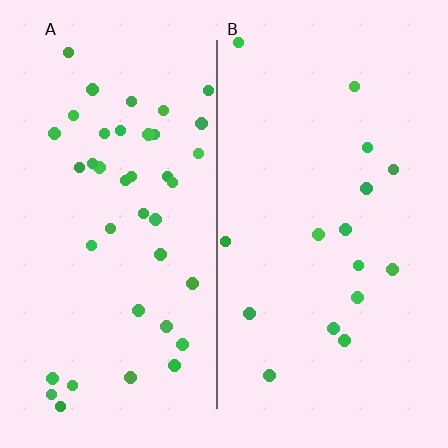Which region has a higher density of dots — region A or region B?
A (the left).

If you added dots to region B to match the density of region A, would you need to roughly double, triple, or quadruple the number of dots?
Approximately triple.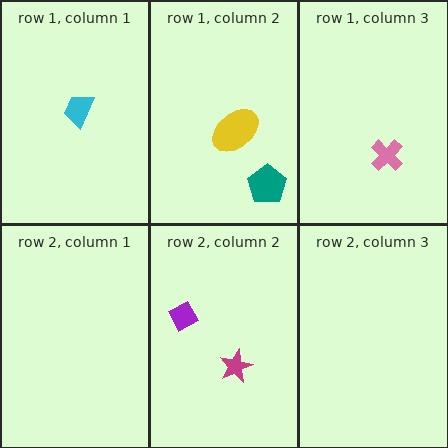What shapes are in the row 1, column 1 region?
The cyan trapezoid.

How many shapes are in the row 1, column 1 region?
1.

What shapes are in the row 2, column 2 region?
The magenta star, the purple diamond.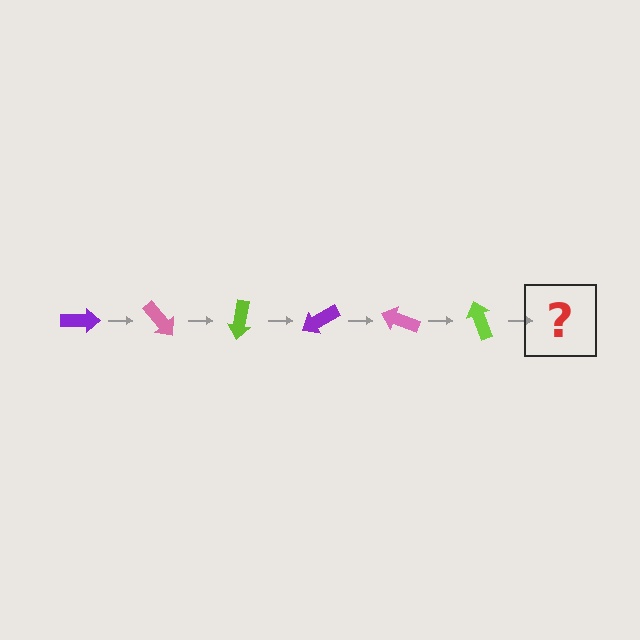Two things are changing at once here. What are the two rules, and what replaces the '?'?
The two rules are that it rotates 50 degrees each step and the color cycles through purple, pink, and lime. The '?' should be a purple arrow, rotated 300 degrees from the start.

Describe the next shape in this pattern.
It should be a purple arrow, rotated 300 degrees from the start.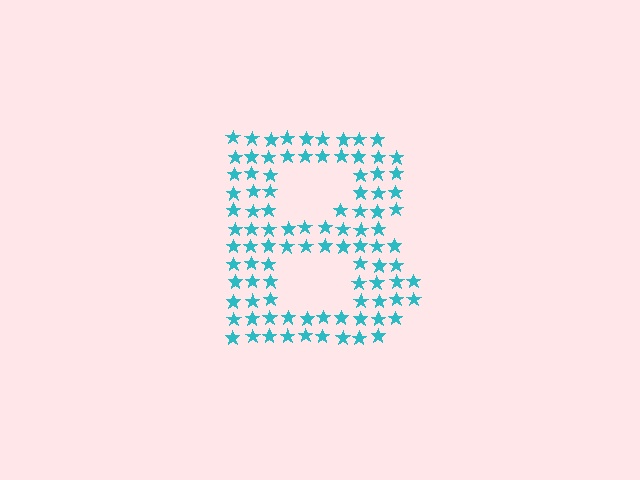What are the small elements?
The small elements are stars.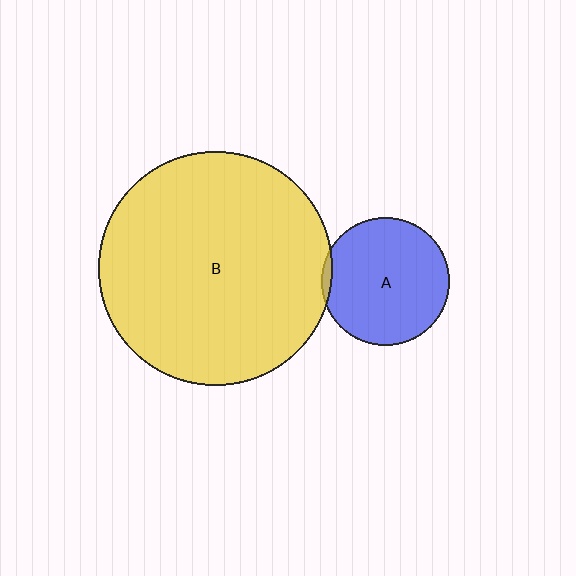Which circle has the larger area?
Circle B (yellow).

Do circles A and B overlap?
Yes.